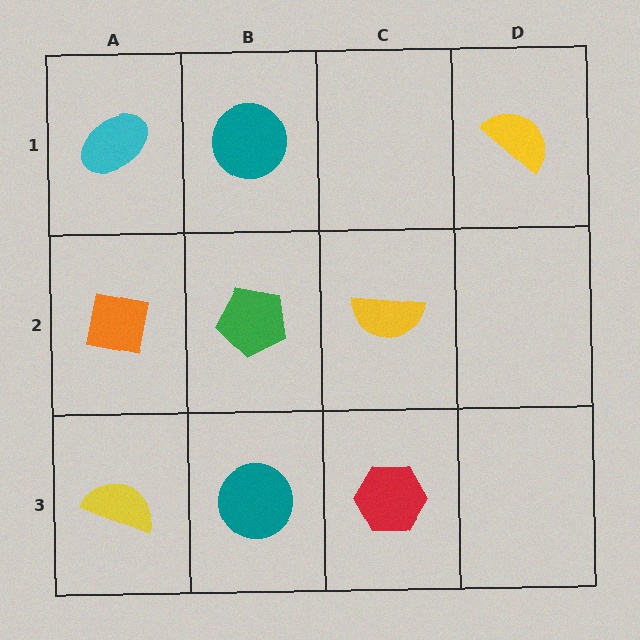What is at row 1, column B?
A teal circle.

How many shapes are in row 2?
3 shapes.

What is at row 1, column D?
A yellow semicircle.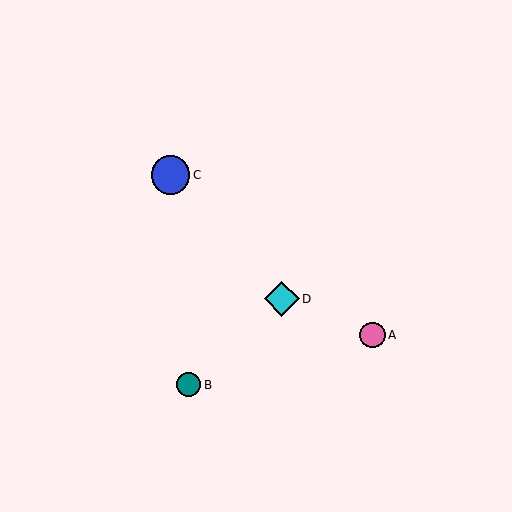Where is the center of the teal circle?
The center of the teal circle is at (189, 385).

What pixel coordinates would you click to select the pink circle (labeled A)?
Click at (373, 335) to select the pink circle A.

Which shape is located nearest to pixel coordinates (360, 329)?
The pink circle (labeled A) at (373, 335) is nearest to that location.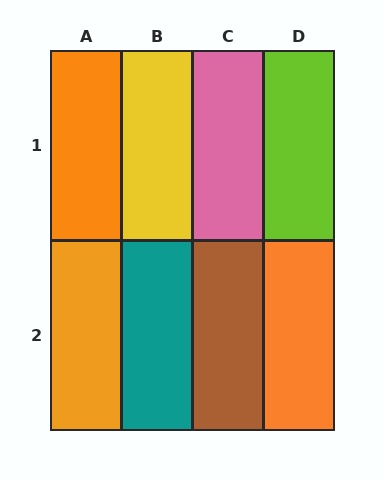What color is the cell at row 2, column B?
Teal.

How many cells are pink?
1 cell is pink.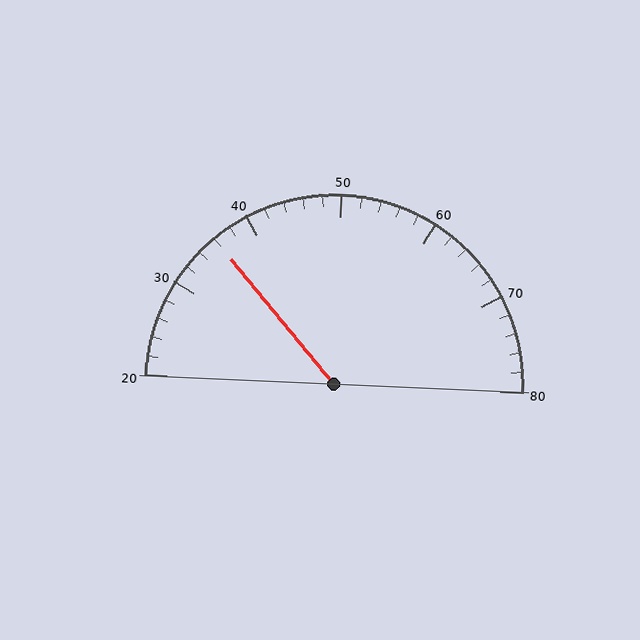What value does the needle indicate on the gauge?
The needle indicates approximately 36.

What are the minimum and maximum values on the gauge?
The gauge ranges from 20 to 80.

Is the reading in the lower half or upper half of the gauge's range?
The reading is in the lower half of the range (20 to 80).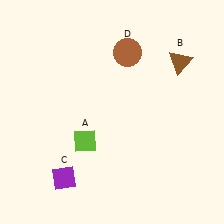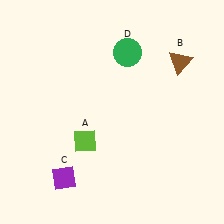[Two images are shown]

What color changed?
The circle (D) changed from brown in Image 1 to green in Image 2.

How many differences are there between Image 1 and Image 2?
There is 1 difference between the two images.